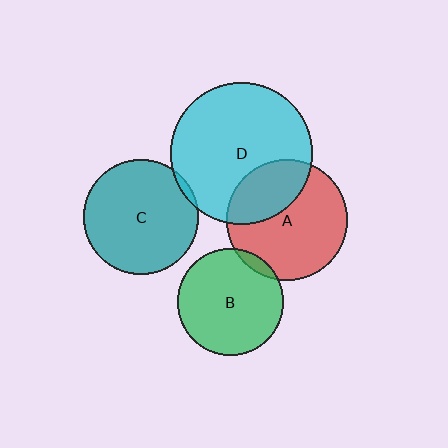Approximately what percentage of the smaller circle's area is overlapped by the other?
Approximately 30%.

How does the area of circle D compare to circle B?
Approximately 1.8 times.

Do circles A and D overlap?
Yes.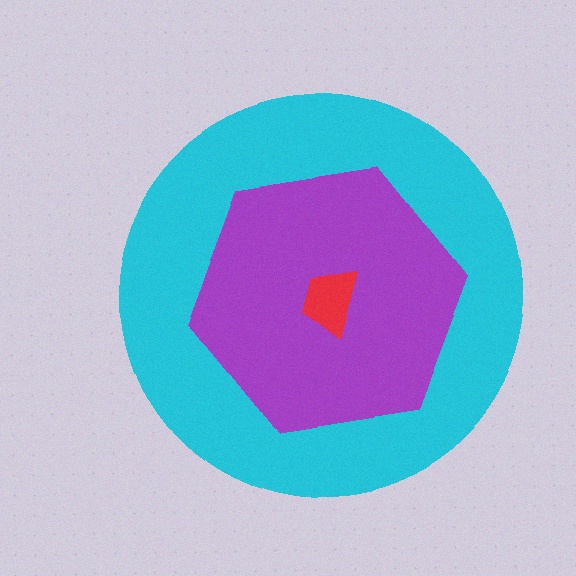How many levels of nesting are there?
3.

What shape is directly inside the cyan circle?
The purple hexagon.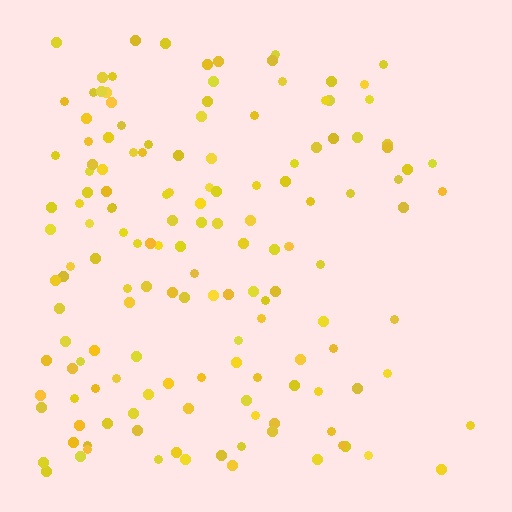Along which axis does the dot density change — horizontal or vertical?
Horizontal.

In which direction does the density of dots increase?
From right to left, with the left side densest.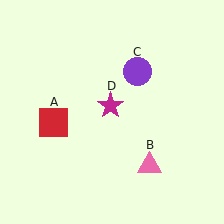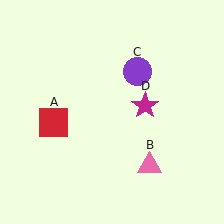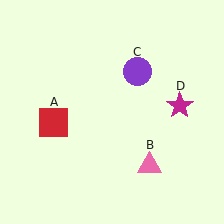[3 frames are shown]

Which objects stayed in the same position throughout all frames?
Red square (object A) and pink triangle (object B) and purple circle (object C) remained stationary.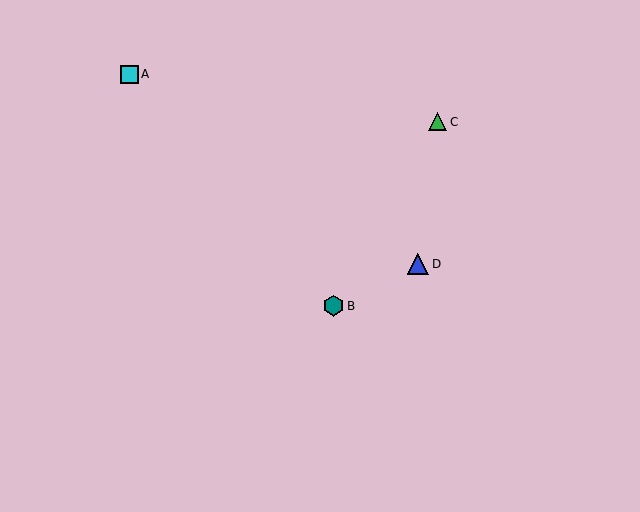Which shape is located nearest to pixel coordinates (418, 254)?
The blue triangle (labeled D) at (418, 264) is nearest to that location.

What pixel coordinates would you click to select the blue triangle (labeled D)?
Click at (418, 264) to select the blue triangle D.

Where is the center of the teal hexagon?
The center of the teal hexagon is at (334, 306).